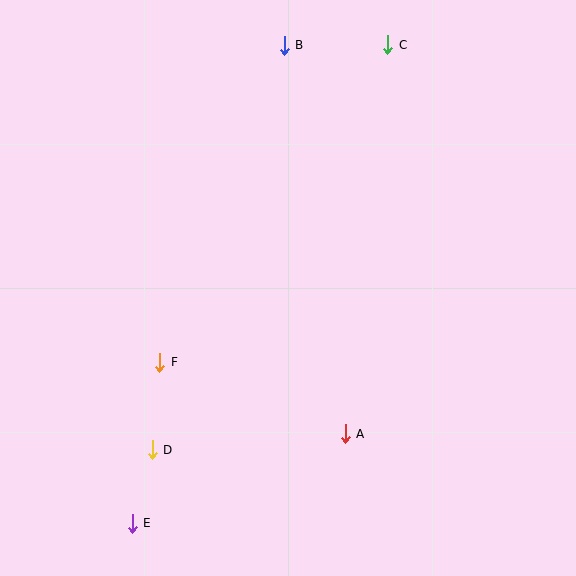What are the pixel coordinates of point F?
Point F is at (160, 362).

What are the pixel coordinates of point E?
Point E is at (132, 523).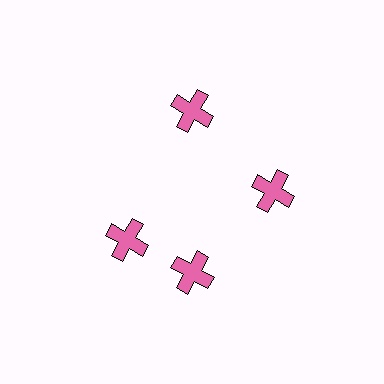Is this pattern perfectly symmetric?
No. The 4 pink crosses are arranged in a ring, but one element near the 9 o'clock position is rotated out of alignment along the ring, breaking the 4-fold rotational symmetry.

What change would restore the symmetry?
The symmetry would be restored by rotating it back into even spacing with its neighbors so that all 4 crosses sit at equal angles and equal distance from the center.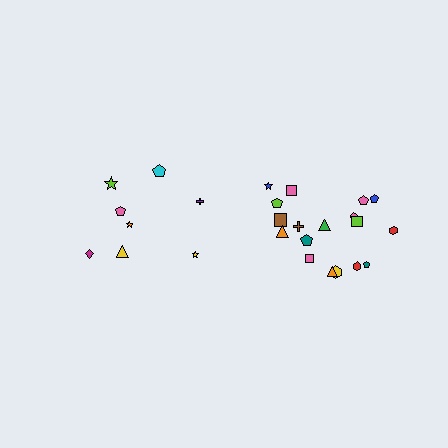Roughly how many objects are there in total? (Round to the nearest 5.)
Roughly 25 objects in total.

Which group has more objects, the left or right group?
The right group.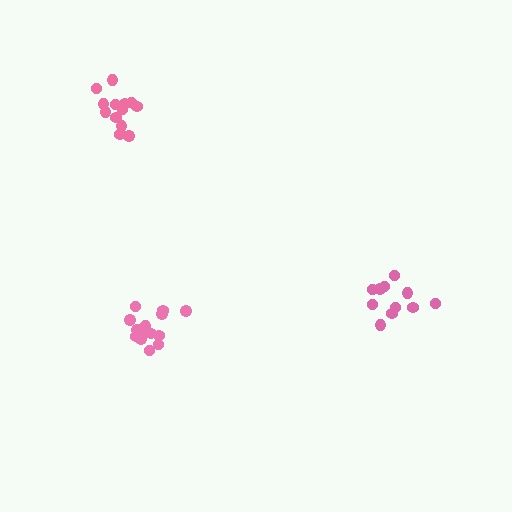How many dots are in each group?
Group 1: 11 dots, Group 2: 15 dots, Group 3: 13 dots (39 total).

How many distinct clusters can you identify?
There are 3 distinct clusters.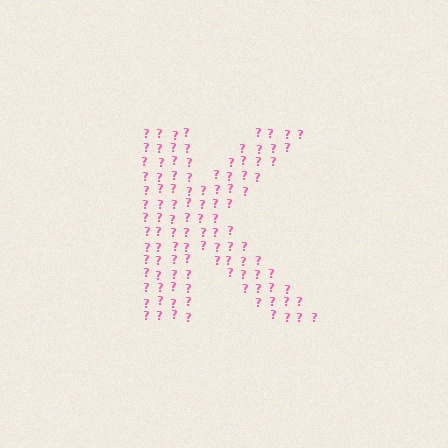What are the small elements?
The small elements are question marks.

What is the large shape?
The large shape is the letter K.